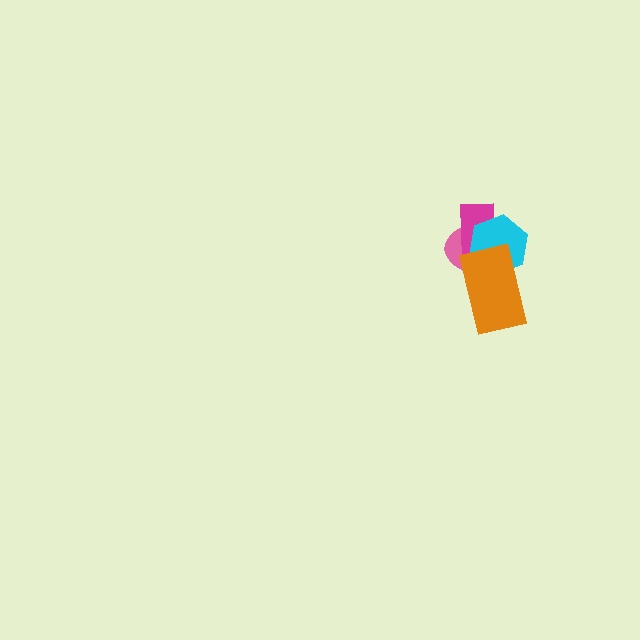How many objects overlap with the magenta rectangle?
3 objects overlap with the magenta rectangle.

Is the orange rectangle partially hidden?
No, no other shape covers it.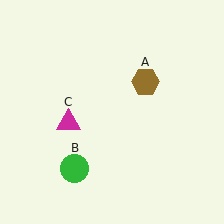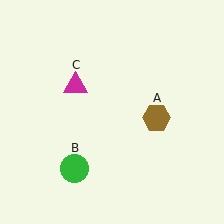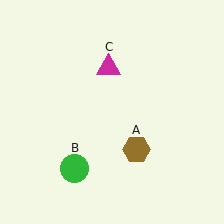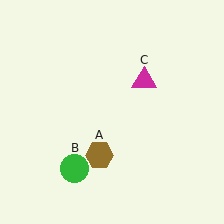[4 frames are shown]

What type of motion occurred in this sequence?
The brown hexagon (object A), magenta triangle (object C) rotated clockwise around the center of the scene.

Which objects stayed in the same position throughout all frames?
Green circle (object B) remained stationary.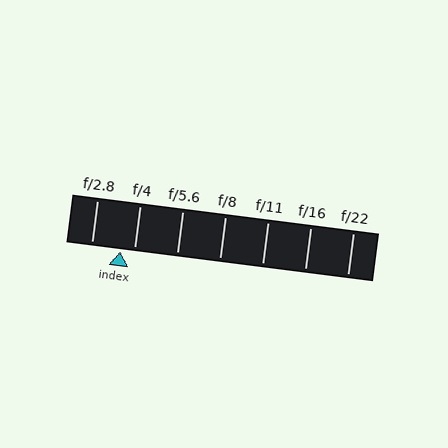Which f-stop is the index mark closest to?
The index mark is closest to f/4.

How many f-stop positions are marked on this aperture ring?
There are 7 f-stop positions marked.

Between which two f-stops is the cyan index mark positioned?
The index mark is between f/2.8 and f/4.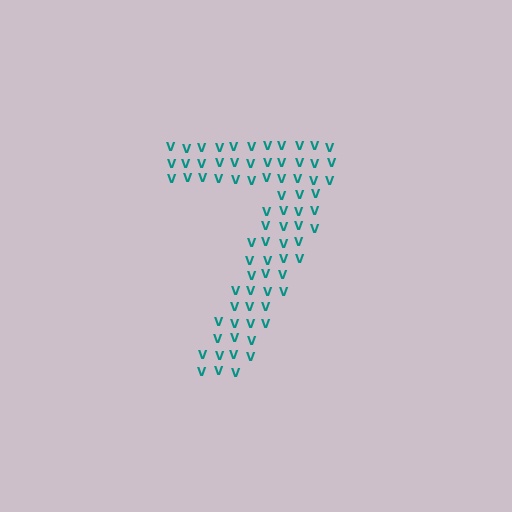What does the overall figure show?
The overall figure shows the digit 7.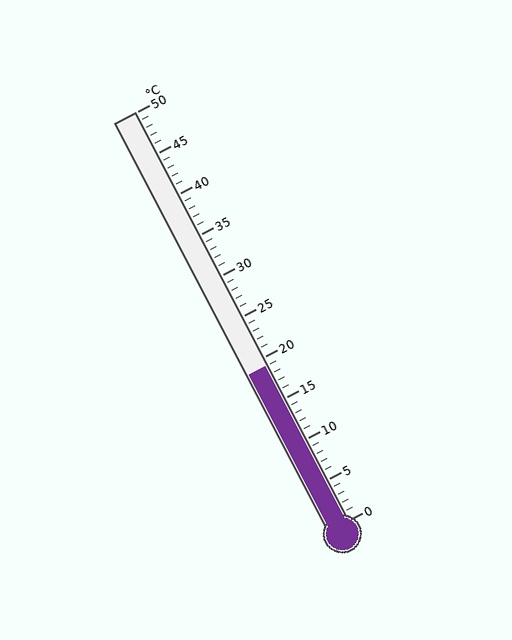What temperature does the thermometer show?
The thermometer shows approximately 19°C.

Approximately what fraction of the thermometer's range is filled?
The thermometer is filled to approximately 40% of its range.